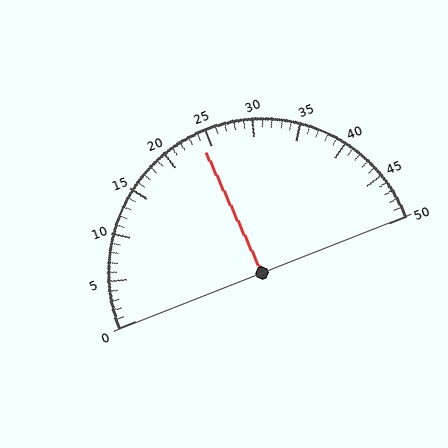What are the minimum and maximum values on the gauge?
The gauge ranges from 0 to 50.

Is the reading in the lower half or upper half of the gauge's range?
The reading is in the lower half of the range (0 to 50).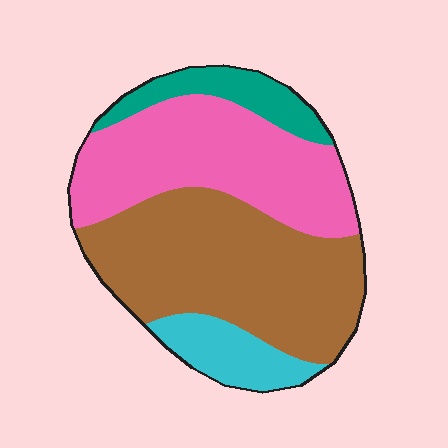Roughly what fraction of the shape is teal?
Teal covers 10% of the shape.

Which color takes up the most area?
Brown, at roughly 45%.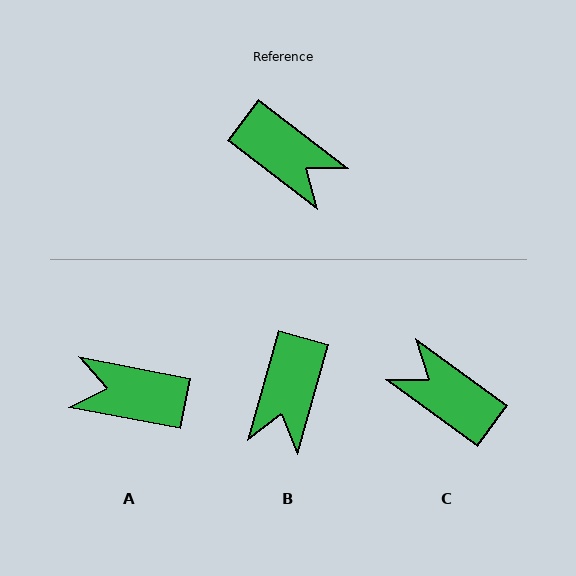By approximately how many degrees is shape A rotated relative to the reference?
Approximately 153 degrees clockwise.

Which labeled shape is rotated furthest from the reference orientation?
C, about 179 degrees away.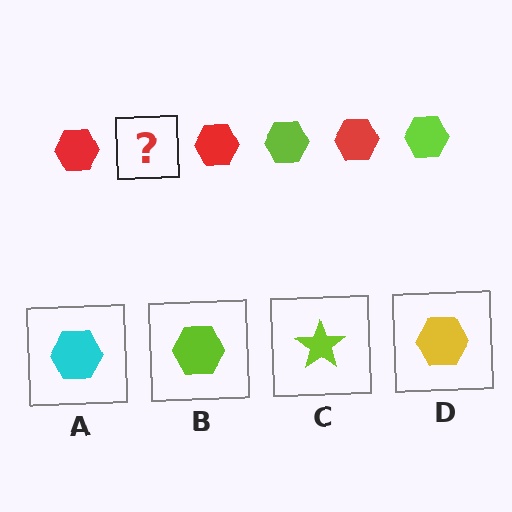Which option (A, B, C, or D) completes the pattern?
B.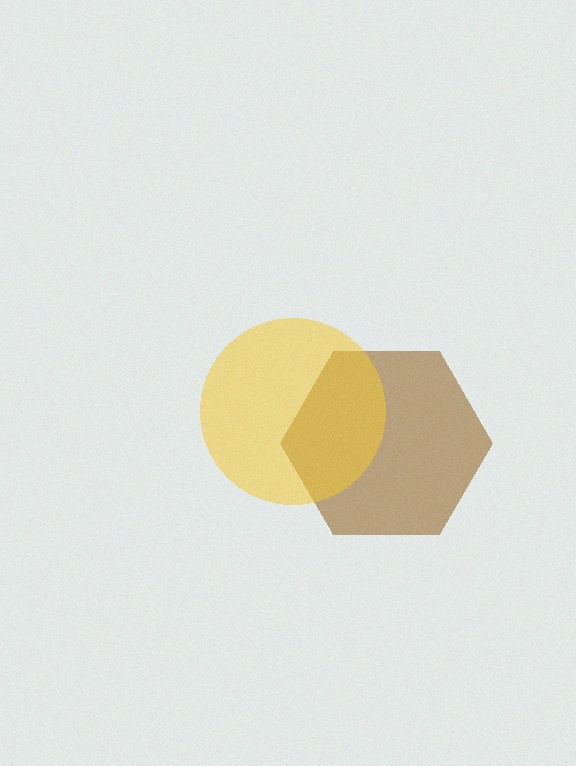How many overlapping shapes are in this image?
There are 2 overlapping shapes in the image.